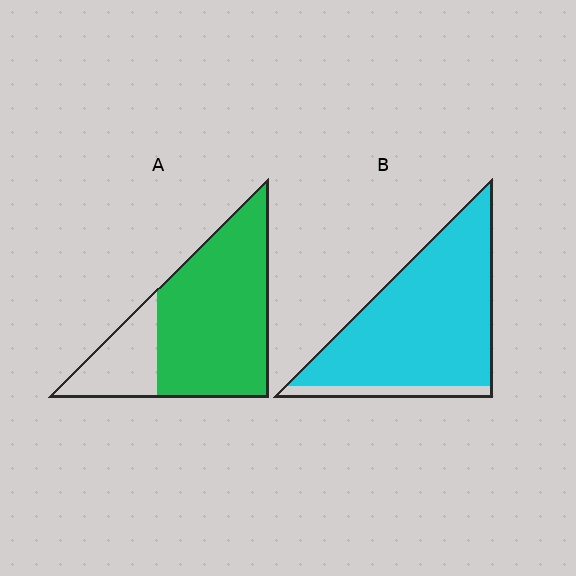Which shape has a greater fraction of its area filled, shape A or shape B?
Shape B.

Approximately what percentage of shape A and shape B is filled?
A is approximately 75% and B is approximately 90%.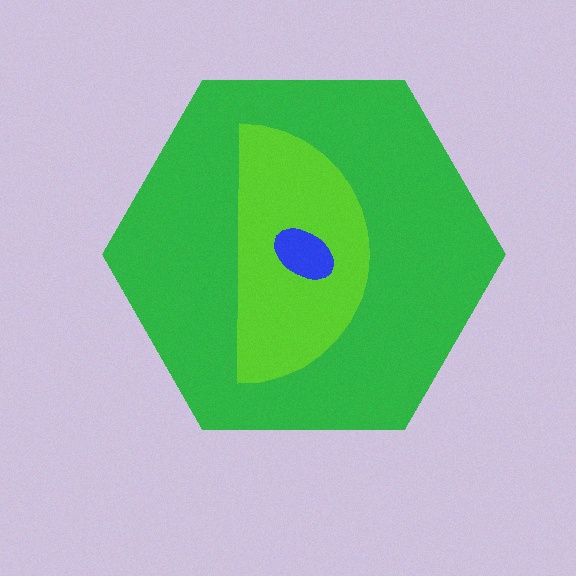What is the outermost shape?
The green hexagon.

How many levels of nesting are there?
3.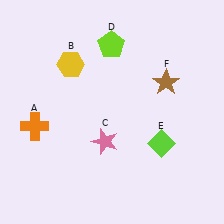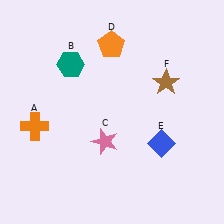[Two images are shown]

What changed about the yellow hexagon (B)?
In Image 1, B is yellow. In Image 2, it changed to teal.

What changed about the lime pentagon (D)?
In Image 1, D is lime. In Image 2, it changed to orange.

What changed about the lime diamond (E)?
In Image 1, E is lime. In Image 2, it changed to blue.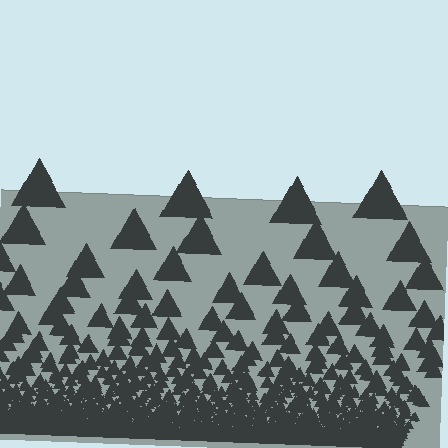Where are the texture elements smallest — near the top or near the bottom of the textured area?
Near the bottom.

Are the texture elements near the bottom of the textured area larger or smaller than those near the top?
Smaller. The gradient is inverted — elements near the bottom are smaller and denser.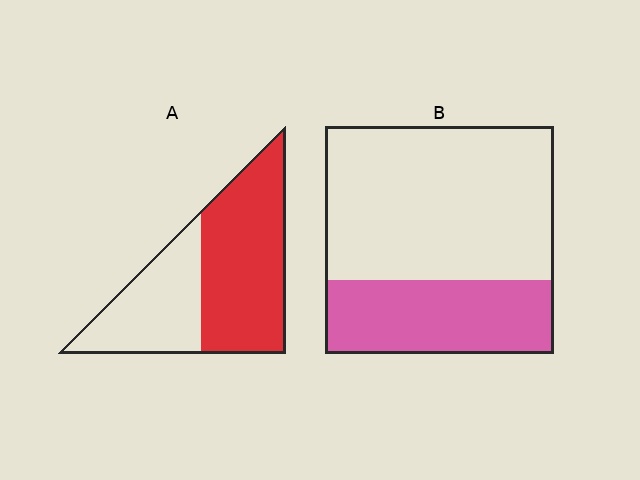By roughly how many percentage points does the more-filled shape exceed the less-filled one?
By roughly 30 percentage points (A over B).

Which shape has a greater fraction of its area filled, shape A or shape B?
Shape A.